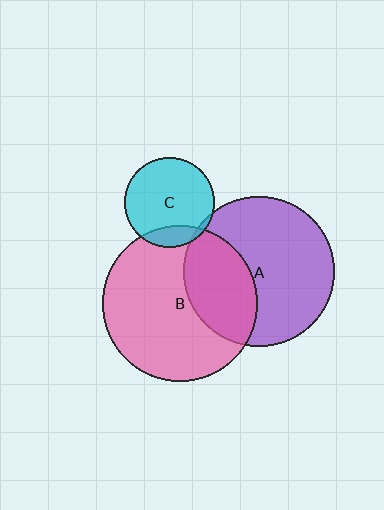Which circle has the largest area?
Circle B (pink).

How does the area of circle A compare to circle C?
Approximately 2.8 times.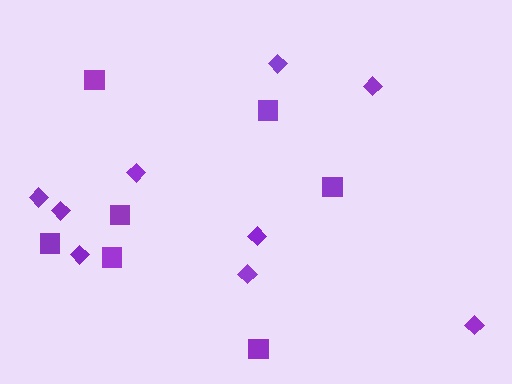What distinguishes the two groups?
There are 2 groups: one group of squares (7) and one group of diamonds (9).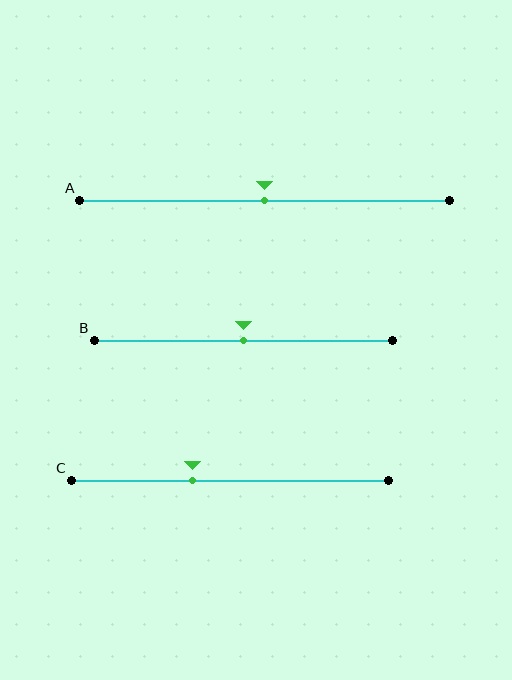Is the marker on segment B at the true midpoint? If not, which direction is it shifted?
Yes, the marker on segment B is at the true midpoint.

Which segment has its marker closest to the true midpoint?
Segment A has its marker closest to the true midpoint.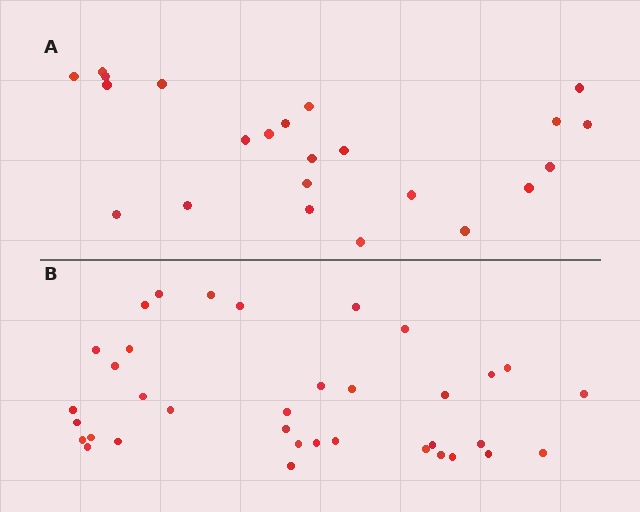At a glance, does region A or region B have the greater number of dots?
Region B (the bottom region) has more dots.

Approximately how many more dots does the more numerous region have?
Region B has approximately 15 more dots than region A.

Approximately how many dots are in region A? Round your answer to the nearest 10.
About 20 dots. (The exact count is 23, which rounds to 20.)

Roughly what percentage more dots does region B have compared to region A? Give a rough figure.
About 55% more.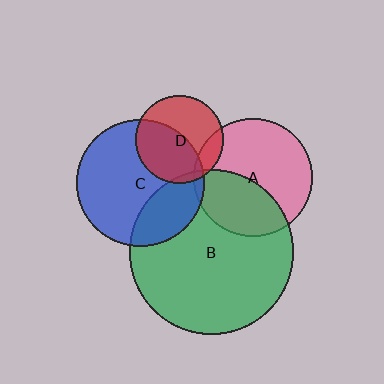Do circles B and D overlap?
Yes.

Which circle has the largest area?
Circle B (green).